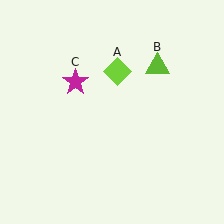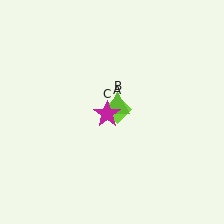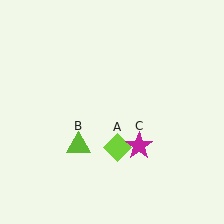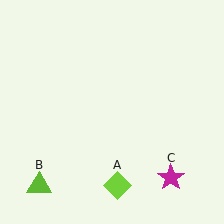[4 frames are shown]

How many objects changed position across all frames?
3 objects changed position: lime diamond (object A), lime triangle (object B), magenta star (object C).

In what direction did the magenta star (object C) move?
The magenta star (object C) moved down and to the right.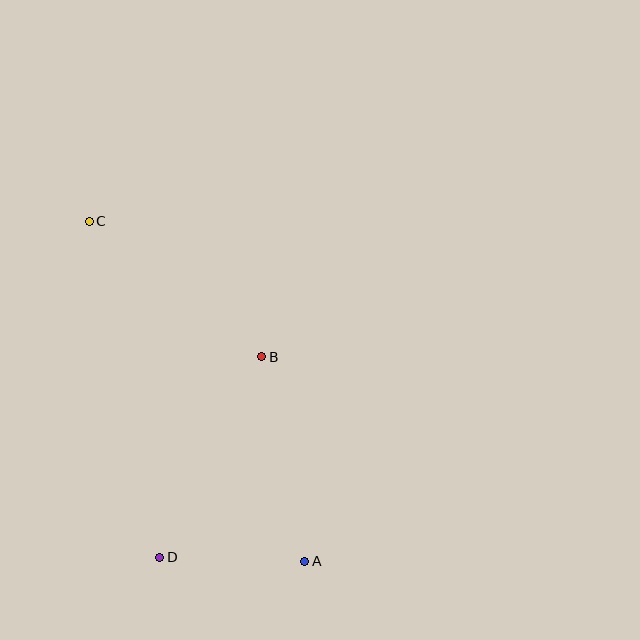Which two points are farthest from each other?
Points A and C are farthest from each other.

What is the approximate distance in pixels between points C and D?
The distance between C and D is approximately 343 pixels.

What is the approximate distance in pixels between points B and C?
The distance between B and C is approximately 219 pixels.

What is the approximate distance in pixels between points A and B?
The distance between A and B is approximately 209 pixels.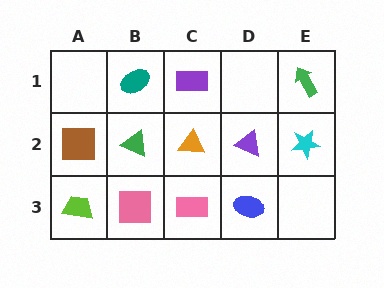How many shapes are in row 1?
3 shapes.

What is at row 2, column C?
An orange triangle.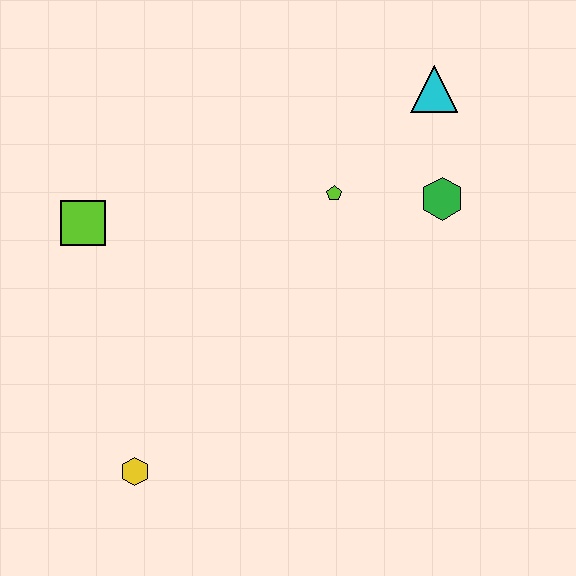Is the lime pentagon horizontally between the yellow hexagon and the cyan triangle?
Yes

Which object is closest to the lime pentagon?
The green hexagon is closest to the lime pentagon.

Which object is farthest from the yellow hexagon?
The cyan triangle is farthest from the yellow hexagon.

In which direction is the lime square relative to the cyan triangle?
The lime square is to the left of the cyan triangle.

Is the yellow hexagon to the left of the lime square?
No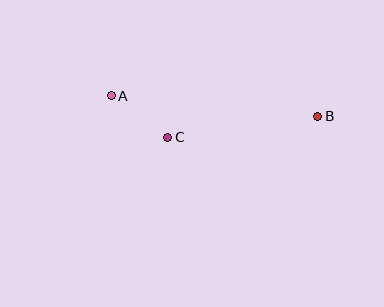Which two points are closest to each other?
Points A and C are closest to each other.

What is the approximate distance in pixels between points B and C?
The distance between B and C is approximately 152 pixels.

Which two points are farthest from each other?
Points A and B are farthest from each other.